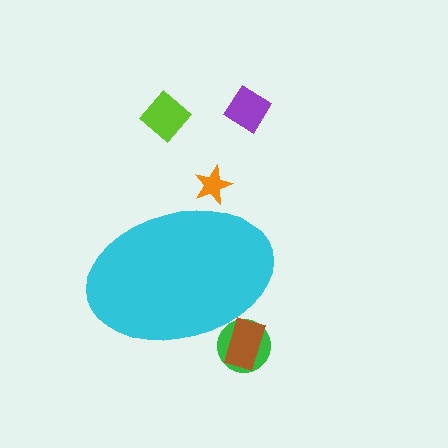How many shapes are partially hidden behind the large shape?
3 shapes are partially hidden.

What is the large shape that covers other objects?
A cyan ellipse.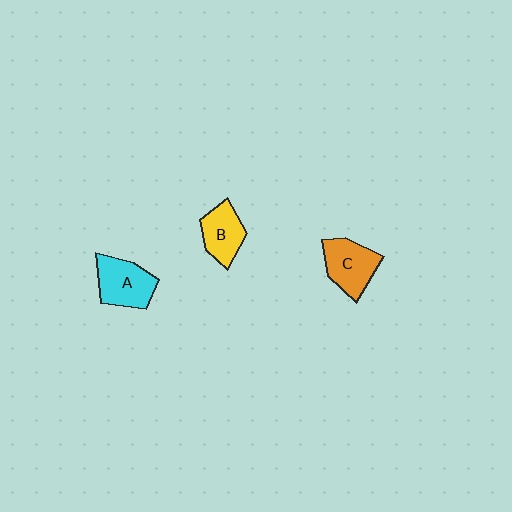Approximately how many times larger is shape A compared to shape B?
Approximately 1.2 times.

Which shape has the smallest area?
Shape B (yellow).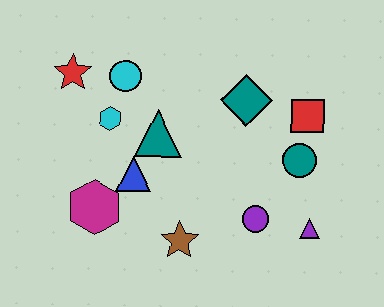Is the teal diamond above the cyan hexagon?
Yes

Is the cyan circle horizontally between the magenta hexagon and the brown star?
Yes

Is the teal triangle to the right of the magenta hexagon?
Yes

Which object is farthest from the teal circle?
The red star is farthest from the teal circle.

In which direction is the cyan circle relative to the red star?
The cyan circle is to the right of the red star.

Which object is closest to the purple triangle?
The purple circle is closest to the purple triangle.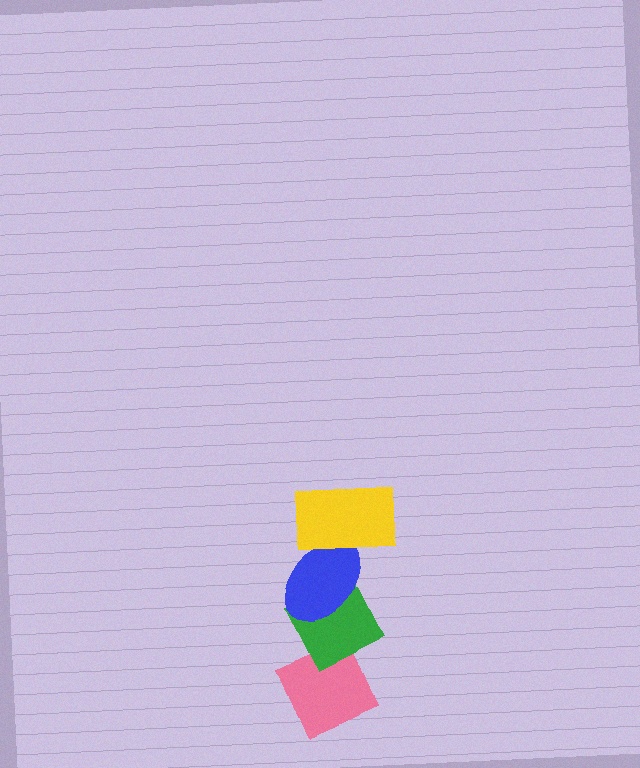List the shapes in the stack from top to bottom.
From top to bottom: the yellow rectangle, the blue ellipse, the green diamond, the pink diamond.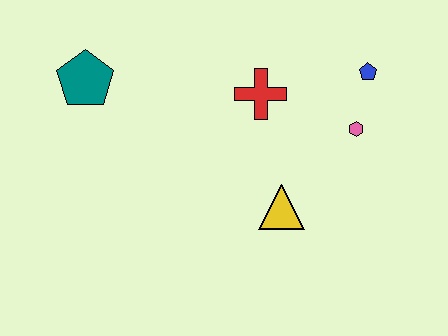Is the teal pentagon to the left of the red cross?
Yes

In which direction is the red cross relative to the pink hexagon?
The red cross is to the left of the pink hexagon.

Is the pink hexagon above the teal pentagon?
No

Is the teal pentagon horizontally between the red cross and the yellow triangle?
No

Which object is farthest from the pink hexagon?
The teal pentagon is farthest from the pink hexagon.